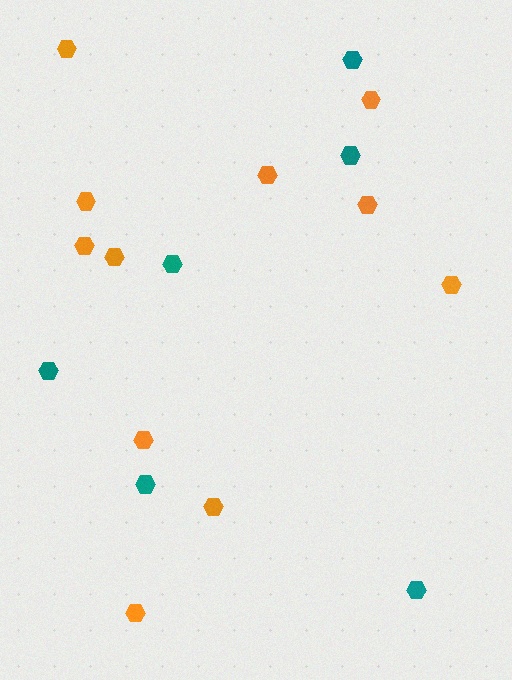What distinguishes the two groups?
There are 2 groups: one group of teal hexagons (6) and one group of orange hexagons (11).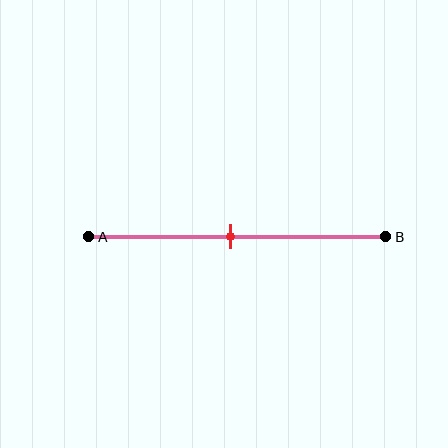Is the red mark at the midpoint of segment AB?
Yes, the mark is approximately at the midpoint.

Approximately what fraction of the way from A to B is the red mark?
The red mark is approximately 50% of the way from A to B.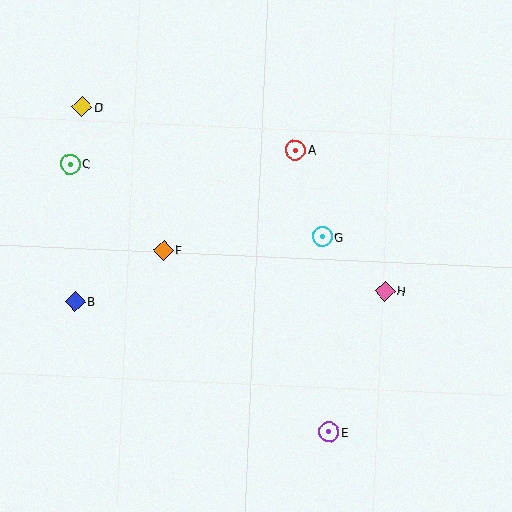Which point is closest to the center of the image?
Point G at (322, 236) is closest to the center.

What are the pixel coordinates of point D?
Point D is at (82, 107).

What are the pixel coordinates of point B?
Point B is at (75, 301).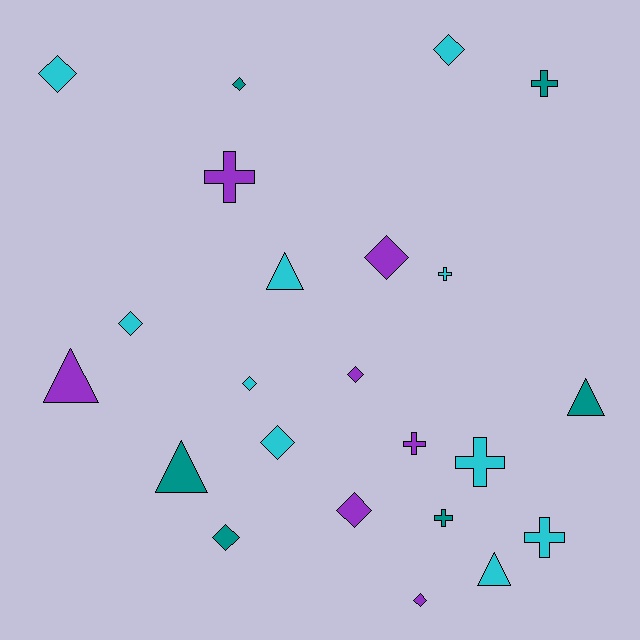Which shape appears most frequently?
Diamond, with 11 objects.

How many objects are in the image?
There are 23 objects.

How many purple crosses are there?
There are 2 purple crosses.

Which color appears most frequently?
Cyan, with 10 objects.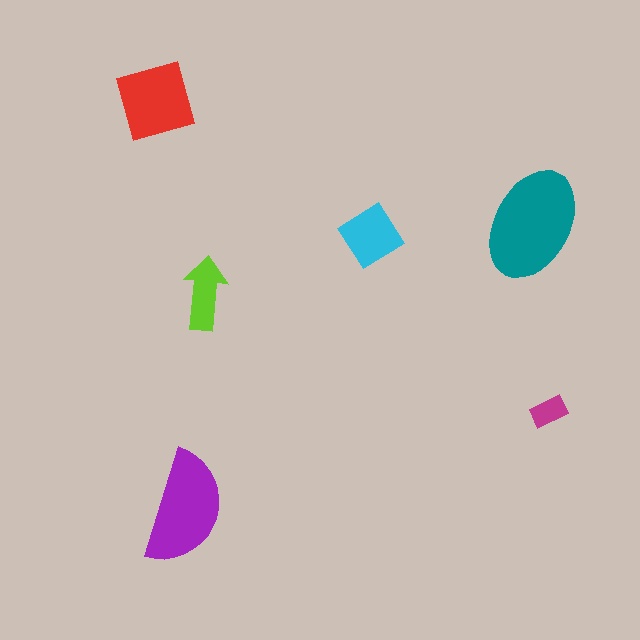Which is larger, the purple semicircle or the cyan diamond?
The purple semicircle.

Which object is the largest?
The teal ellipse.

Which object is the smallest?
The magenta rectangle.